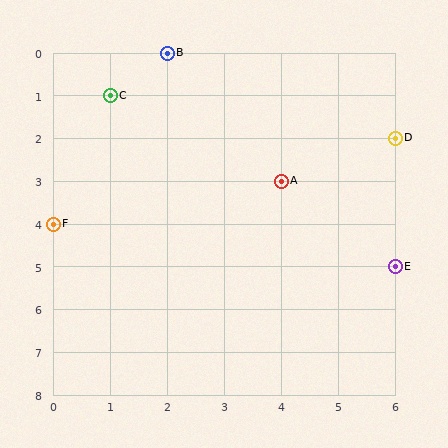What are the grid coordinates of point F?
Point F is at grid coordinates (0, 4).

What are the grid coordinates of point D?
Point D is at grid coordinates (6, 2).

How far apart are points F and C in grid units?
Points F and C are 1 column and 3 rows apart (about 3.2 grid units diagonally).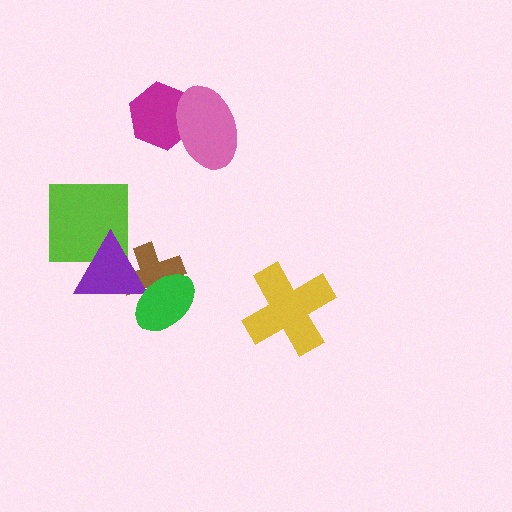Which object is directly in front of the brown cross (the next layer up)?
The purple triangle is directly in front of the brown cross.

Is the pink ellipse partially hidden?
No, no other shape covers it.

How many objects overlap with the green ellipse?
2 objects overlap with the green ellipse.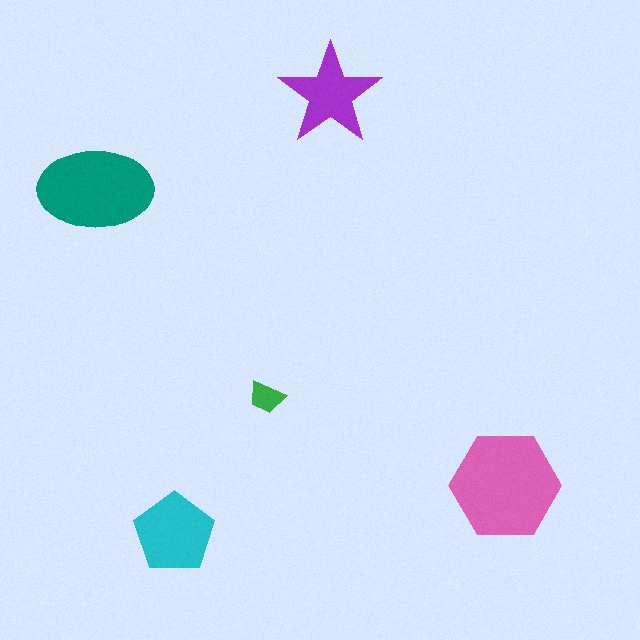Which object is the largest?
The pink hexagon.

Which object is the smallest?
The green trapezoid.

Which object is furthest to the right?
The pink hexagon is rightmost.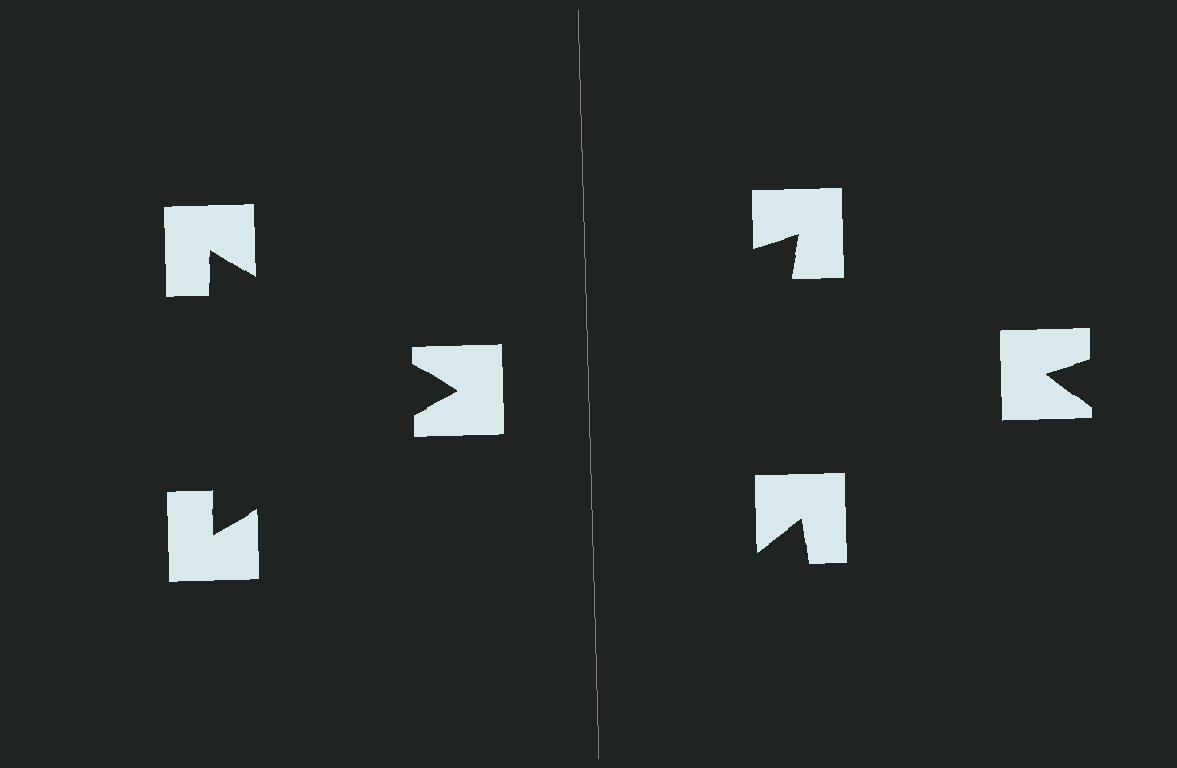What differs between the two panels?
The notched squares are positioned identically on both sides; only the wedge orientations differ. On the left they align to a triangle; on the right they are misaligned.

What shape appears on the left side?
An illusory triangle.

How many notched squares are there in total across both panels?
6 — 3 on each side.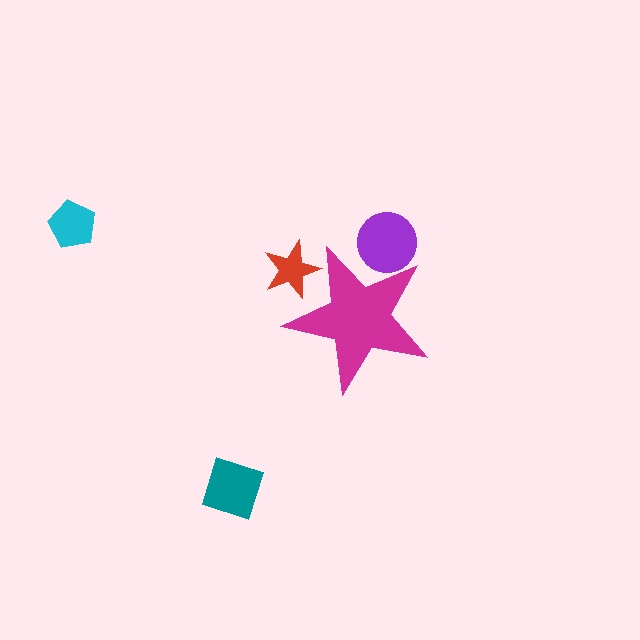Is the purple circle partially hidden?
Yes, the purple circle is partially hidden behind the magenta star.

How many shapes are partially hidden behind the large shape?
2 shapes are partially hidden.